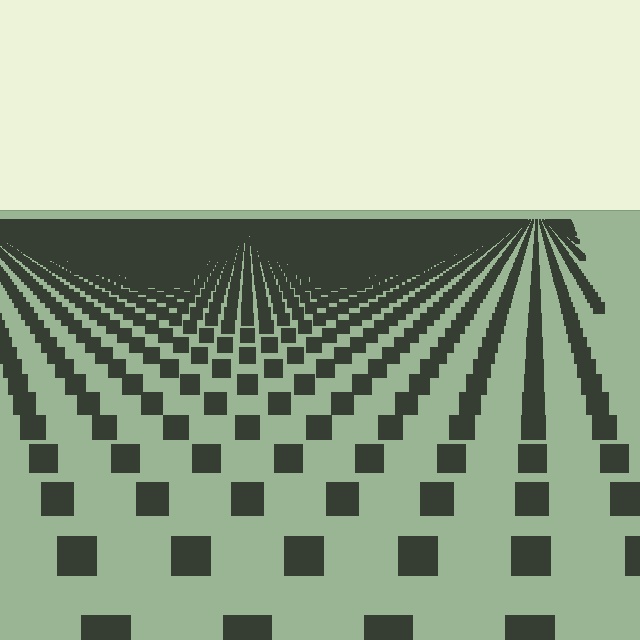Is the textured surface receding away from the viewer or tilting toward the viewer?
The surface is receding away from the viewer. Texture elements get smaller and denser toward the top.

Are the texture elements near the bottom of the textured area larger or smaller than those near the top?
Larger. Near the bottom, elements are closer to the viewer and appear at a bigger on-screen size.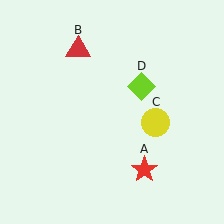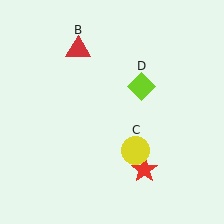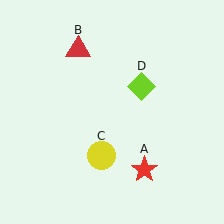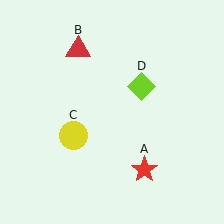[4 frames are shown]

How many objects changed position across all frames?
1 object changed position: yellow circle (object C).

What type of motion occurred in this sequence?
The yellow circle (object C) rotated clockwise around the center of the scene.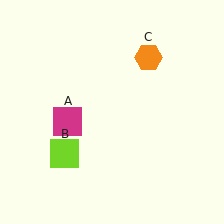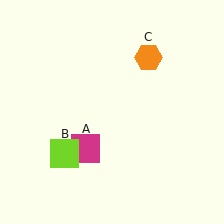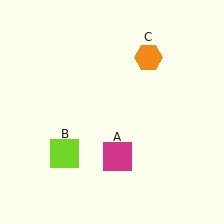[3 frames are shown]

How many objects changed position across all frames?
1 object changed position: magenta square (object A).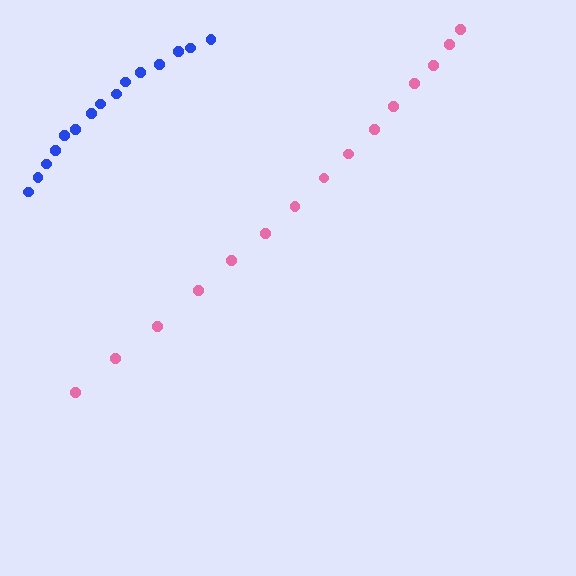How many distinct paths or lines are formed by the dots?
There are 2 distinct paths.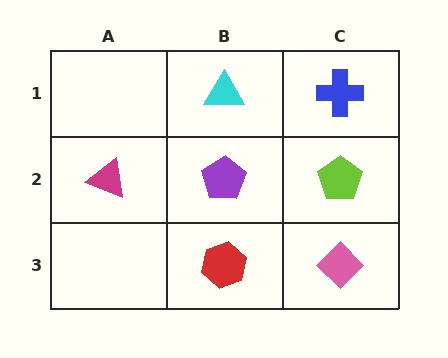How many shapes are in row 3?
2 shapes.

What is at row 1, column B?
A cyan triangle.